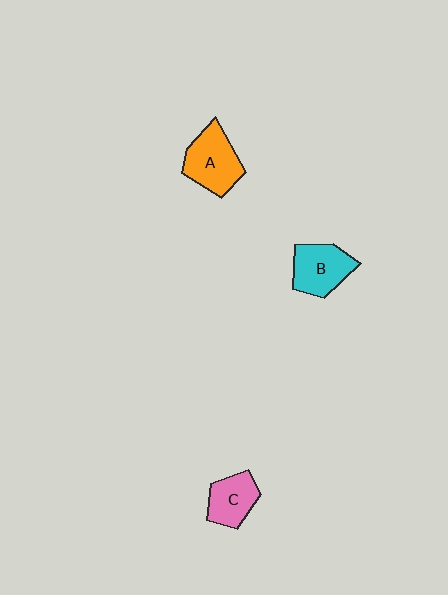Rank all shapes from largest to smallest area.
From largest to smallest: A (orange), B (cyan), C (pink).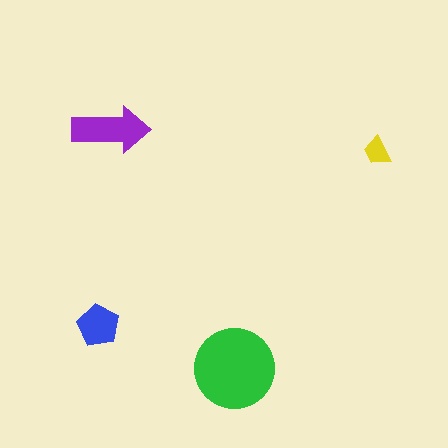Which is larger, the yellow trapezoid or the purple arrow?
The purple arrow.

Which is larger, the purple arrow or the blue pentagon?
The purple arrow.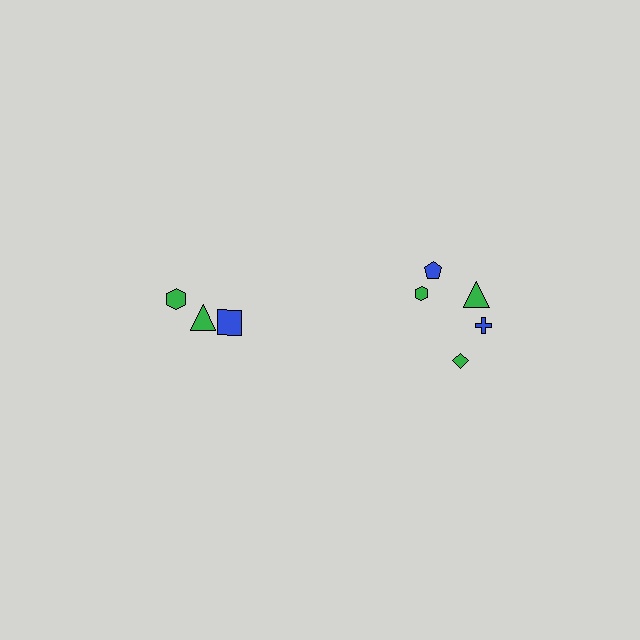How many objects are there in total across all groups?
There are 8 objects.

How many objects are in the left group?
There are 3 objects.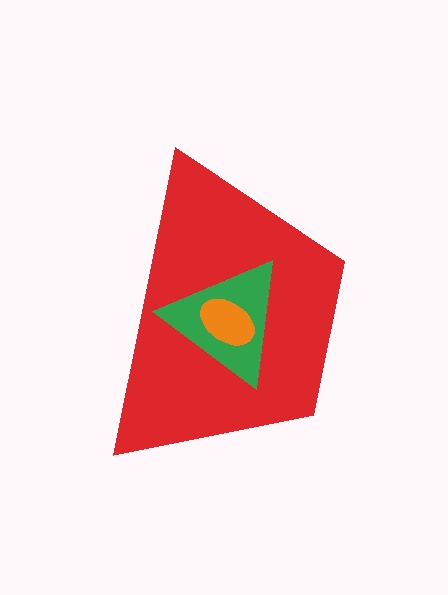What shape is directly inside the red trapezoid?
The green triangle.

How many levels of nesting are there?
3.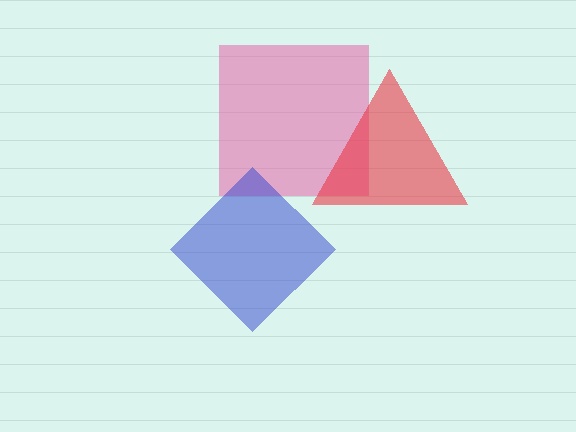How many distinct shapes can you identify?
There are 3 distinct shapes: a pink square, a blue diamond, a red triangle.